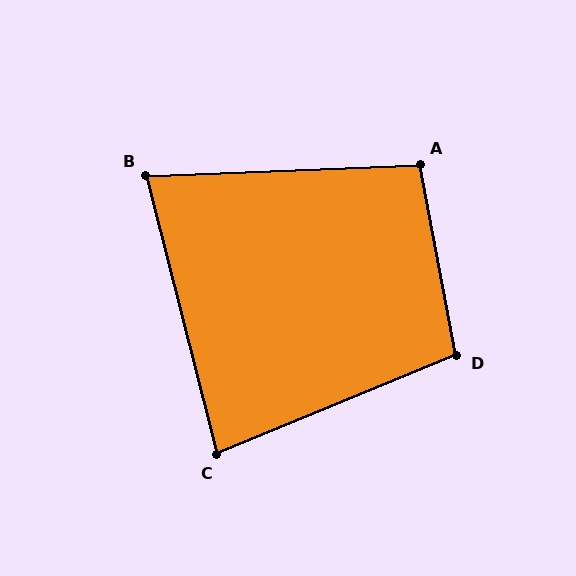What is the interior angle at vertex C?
Approximately 82 degrees (acute).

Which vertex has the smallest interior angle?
B, at approximately 78 degrees.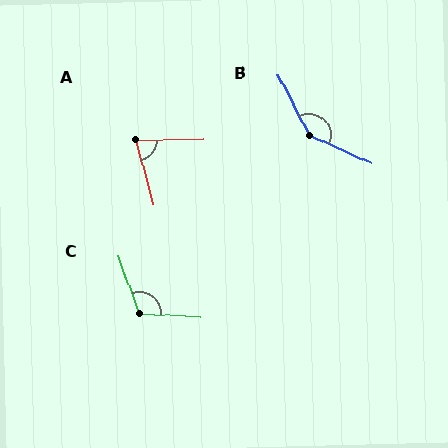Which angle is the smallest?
A, at approximately 74 degrees.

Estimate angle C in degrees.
Approximately 113 degrees.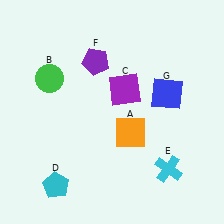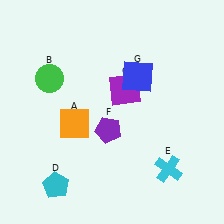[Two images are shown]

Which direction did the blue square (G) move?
The blue square (G) moved left.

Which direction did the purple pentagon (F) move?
The purple pentagon (F) moved down.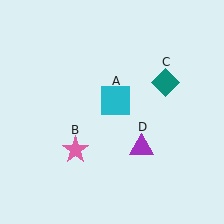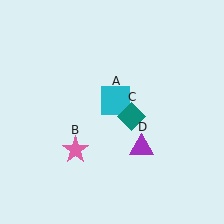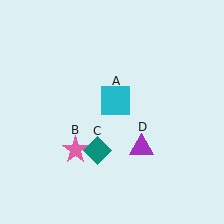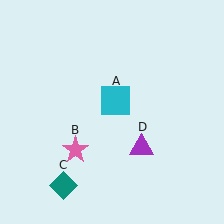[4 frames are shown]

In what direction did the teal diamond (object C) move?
The teal diamond (object C) moved down and to the left.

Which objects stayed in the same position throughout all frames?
Cyan square (object A) and pink star (object B) and purple triangle (object D) remained stationary.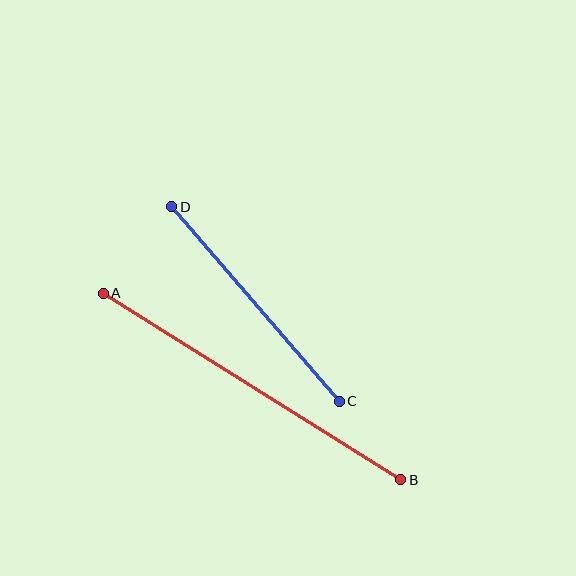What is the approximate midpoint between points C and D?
The midpoint is at approximately (255, 304) pixels.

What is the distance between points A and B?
The distance is approximately 351 pixels.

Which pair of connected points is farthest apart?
Points A and B are farthest apart.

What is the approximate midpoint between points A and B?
The midpoint is at approximately (252, 386) pixels.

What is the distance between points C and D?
The distance is approximately 257 pixels.